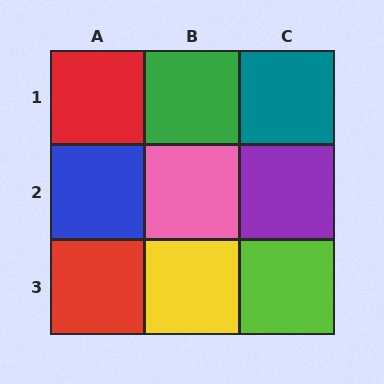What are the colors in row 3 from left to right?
Red, yellow, lime.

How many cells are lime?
1 cell is lime.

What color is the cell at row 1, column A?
Red.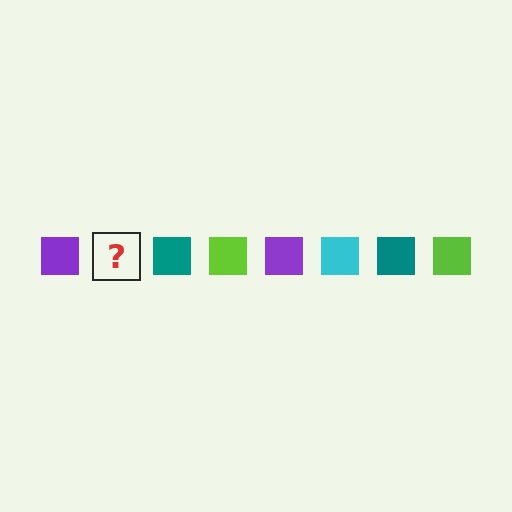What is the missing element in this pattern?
The missing element is a cyan square.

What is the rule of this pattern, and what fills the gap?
The rule is that the pattern cycles through purple, cyan, teal, lime squares. The gap should be filled with a cyan square.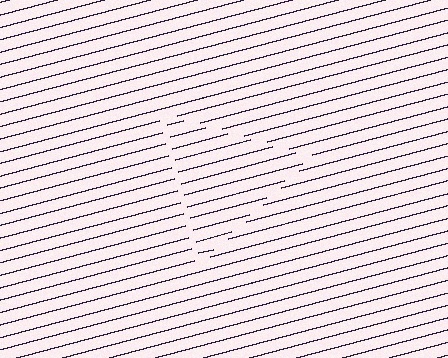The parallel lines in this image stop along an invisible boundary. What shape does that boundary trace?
An illusory triangle. The interior of the shape contains the same grating, shifted by half a period — the contour is defined by the phase discontinuity where line-ends from the inner and outer gratings abut.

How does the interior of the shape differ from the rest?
The interior of the shape contains the same grating, shifted by half a period — the contour is defined by the phase discontinuity where line-ends from the inner and outer gratings abut.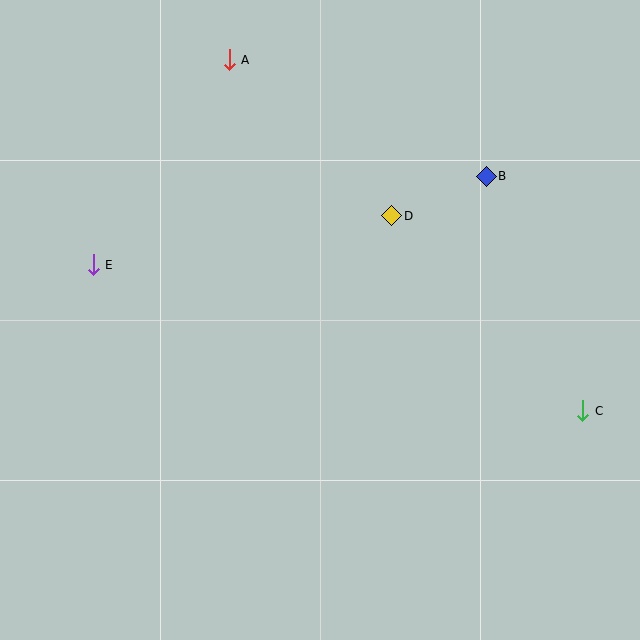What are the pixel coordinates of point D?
Point D is at (392, 216).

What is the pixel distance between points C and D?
The distance between C and D is 273 pixels.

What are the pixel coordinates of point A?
Point A is at (229, 60).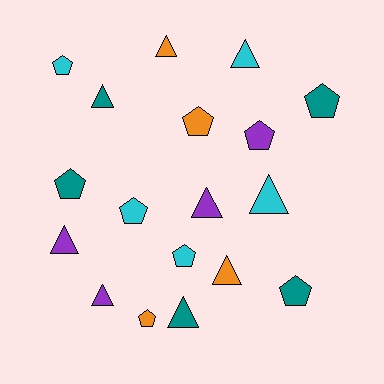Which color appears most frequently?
Teal, with 5 objects.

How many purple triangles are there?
There are 3 purple triangles.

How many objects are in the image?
There are 18 objects.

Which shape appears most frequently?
Pentagon, with 9 objects.